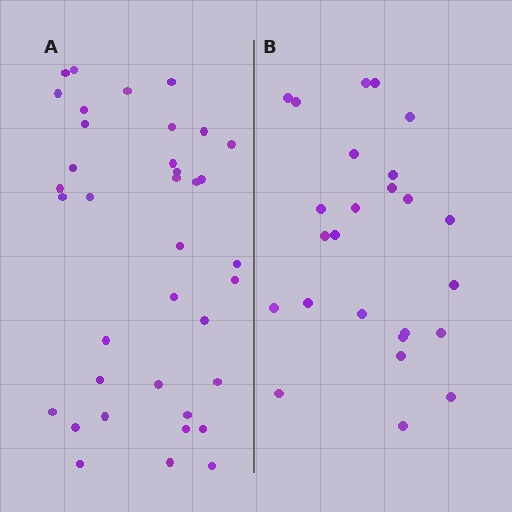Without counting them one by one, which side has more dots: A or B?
Region A (the left region) has more dots.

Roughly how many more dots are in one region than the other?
Region A has roughly 12 or so more dots than region B.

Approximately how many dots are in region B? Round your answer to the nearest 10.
About 20 dots. (The exact count is 25, which rounds to 20.)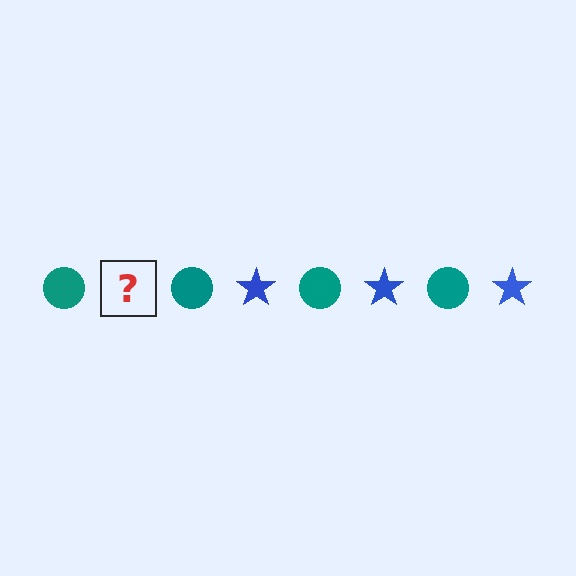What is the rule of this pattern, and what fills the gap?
The rule is that the pattern alternates between teal circle and blue star. The gap should be filled with a blue star.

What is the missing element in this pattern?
The missing element is a blue star.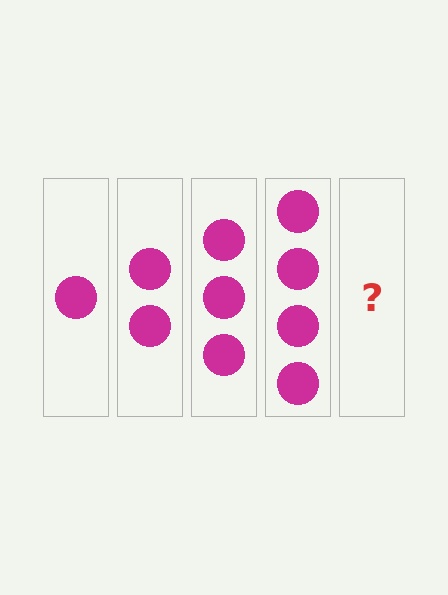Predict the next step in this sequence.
The next step is 5 circles.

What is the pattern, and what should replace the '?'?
The pattern is that each step adds one more circle. The '?' should be 5 circles.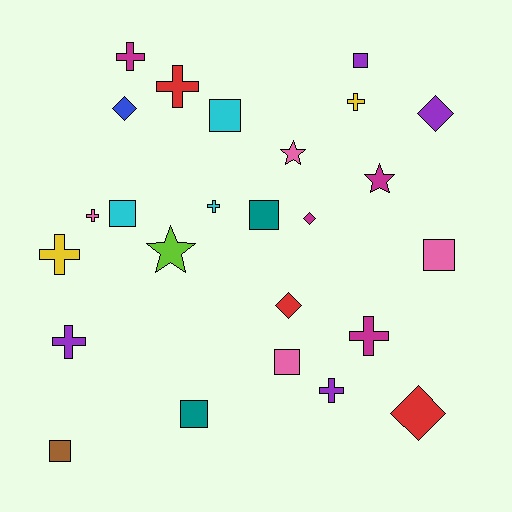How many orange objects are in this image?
There are no orange objects.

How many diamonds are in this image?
There are 5 diamonds.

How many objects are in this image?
There are 25 objects.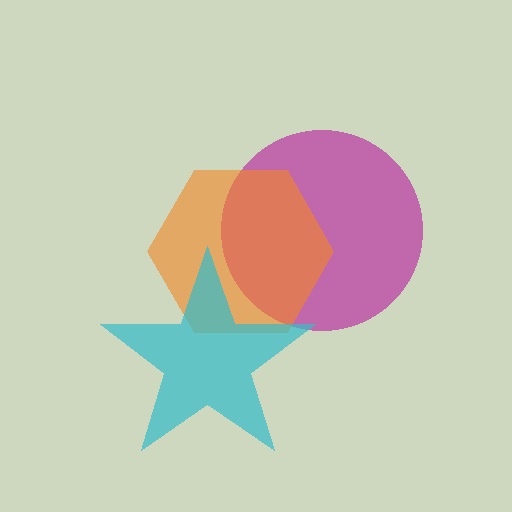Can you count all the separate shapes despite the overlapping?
Yes, there are 3 separate shapes.